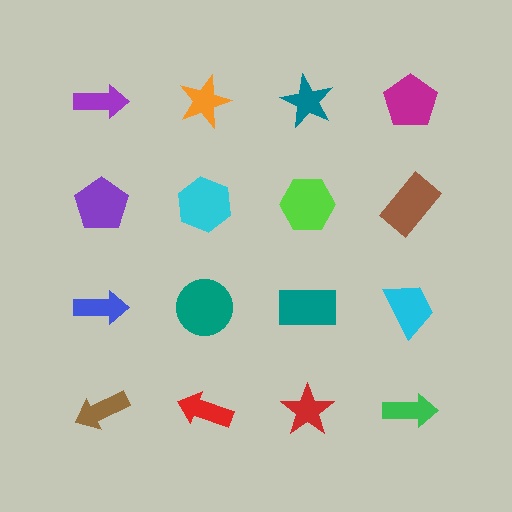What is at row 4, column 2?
A red arrow.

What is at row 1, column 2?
An orange star.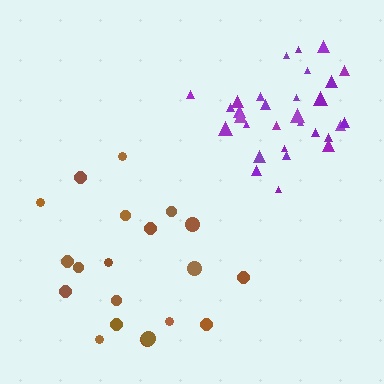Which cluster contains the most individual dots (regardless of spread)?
Purple (30).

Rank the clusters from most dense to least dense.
purple, brown.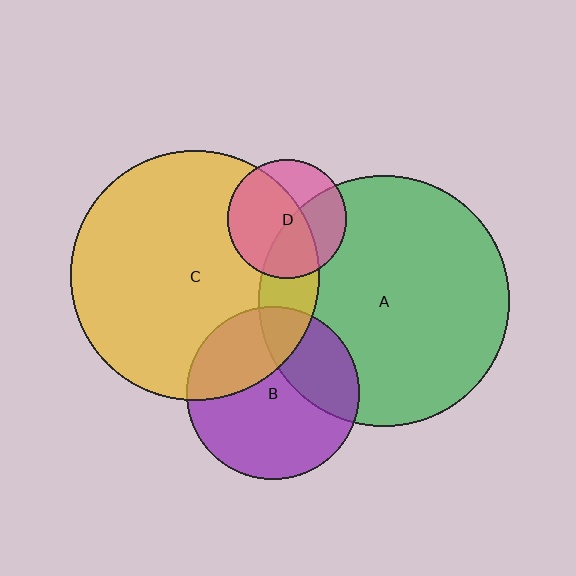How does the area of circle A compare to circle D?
Approximately 4.5 times.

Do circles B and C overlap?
Yes.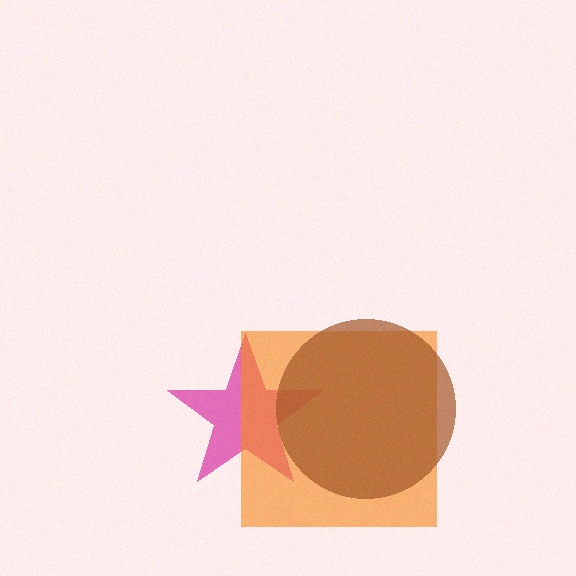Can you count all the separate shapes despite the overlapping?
Yes, there are 3 separate shapes.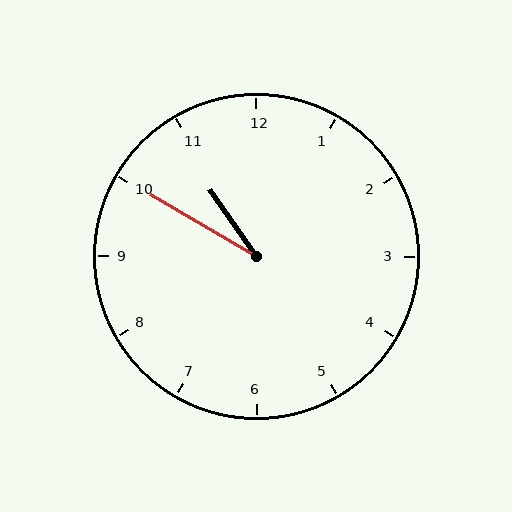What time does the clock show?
10:50.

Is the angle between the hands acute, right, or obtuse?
It is acute.